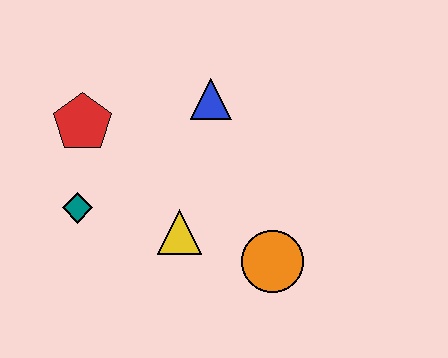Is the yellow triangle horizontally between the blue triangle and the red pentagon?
Yes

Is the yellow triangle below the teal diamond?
Yes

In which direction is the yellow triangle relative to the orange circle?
The yellow triangle is to the left of the orange circle.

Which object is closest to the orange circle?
The yellow triangle is closest to the orange circle.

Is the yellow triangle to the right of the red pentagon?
Yes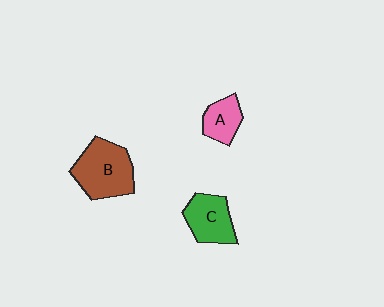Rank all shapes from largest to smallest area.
From largest to smallest: B (brown), C (green), A (pink).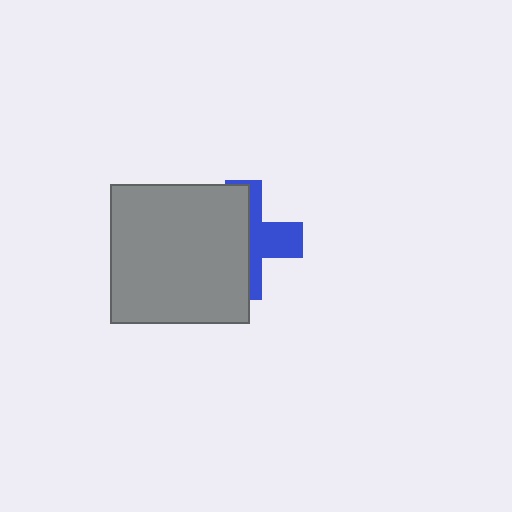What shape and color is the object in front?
The object in front is a gray square.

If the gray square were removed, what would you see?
You would see the complete blue cross.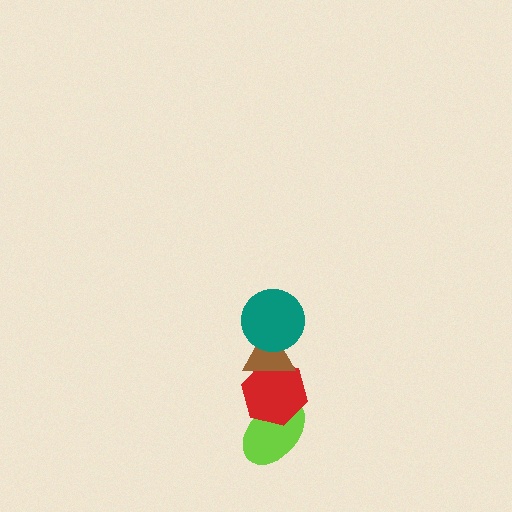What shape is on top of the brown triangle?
The teal circle is on top of the brown triangle.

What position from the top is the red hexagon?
The red hexagon is 3rd from the top.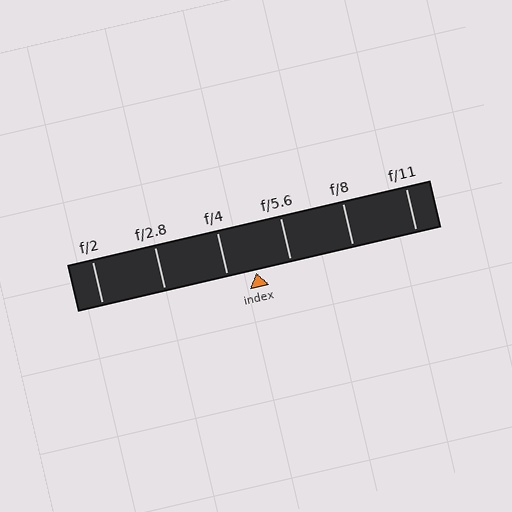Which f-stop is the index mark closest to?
The index mark is closest to f/4.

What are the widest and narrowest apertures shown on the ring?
The widest aperture shown is f/2 and the narrowest is f/11.